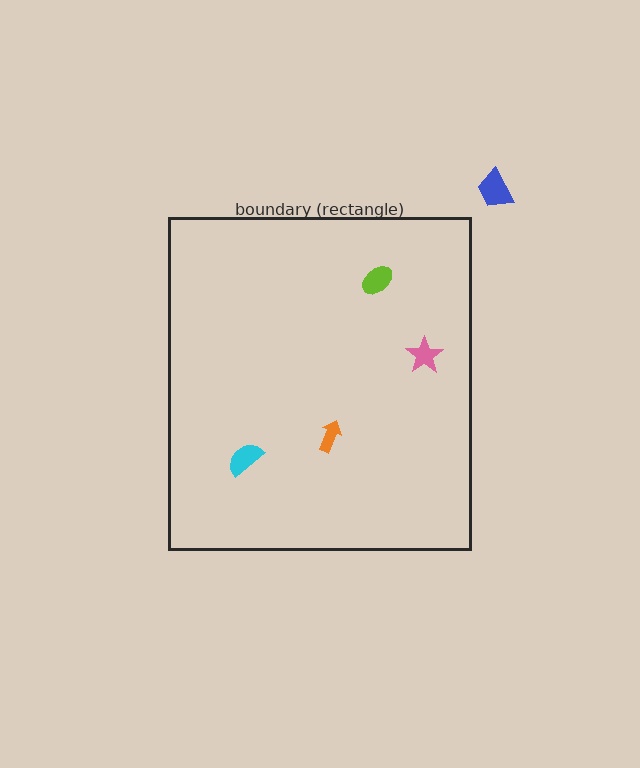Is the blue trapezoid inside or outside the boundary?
Outside.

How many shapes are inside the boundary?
4 inside, 1 outside.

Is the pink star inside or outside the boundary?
Inside.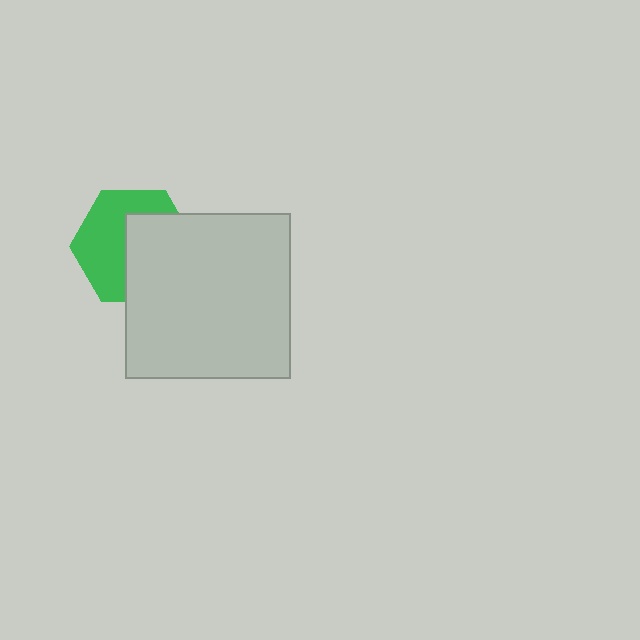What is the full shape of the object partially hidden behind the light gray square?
The partially hidden object is a green hexagon.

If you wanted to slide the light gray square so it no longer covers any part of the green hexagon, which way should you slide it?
Slide it right — that is the most direct way to separate the two shapes.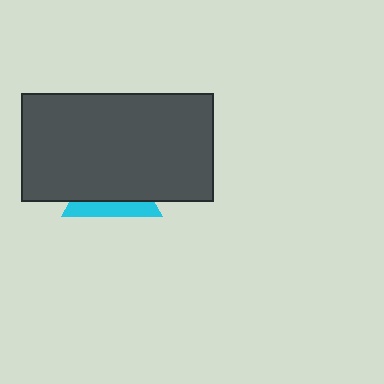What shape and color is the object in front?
The object in front is a dark gray rectangle.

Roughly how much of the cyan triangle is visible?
A small part of it is visible (roughly 33%).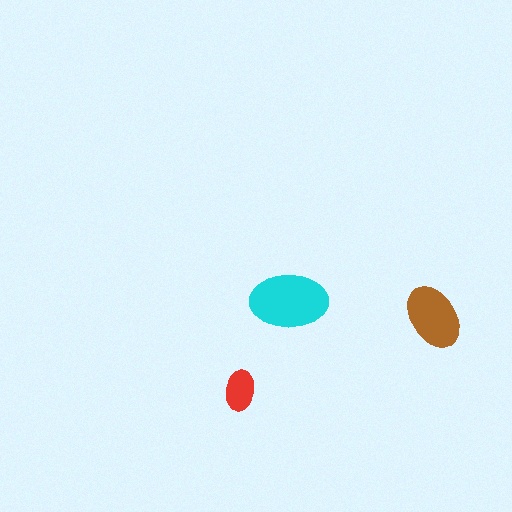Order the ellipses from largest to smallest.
the cyan one, the brown one, the red one.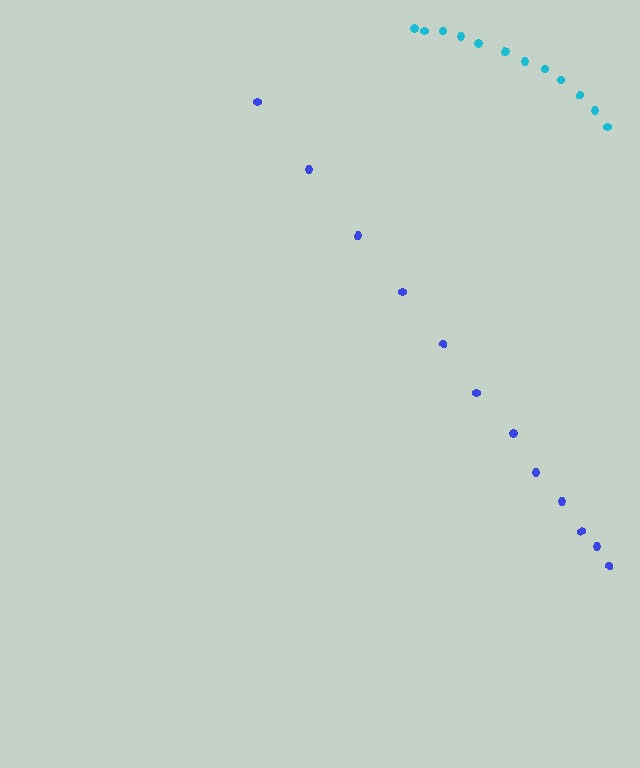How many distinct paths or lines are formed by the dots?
There are 2 distinct paths.